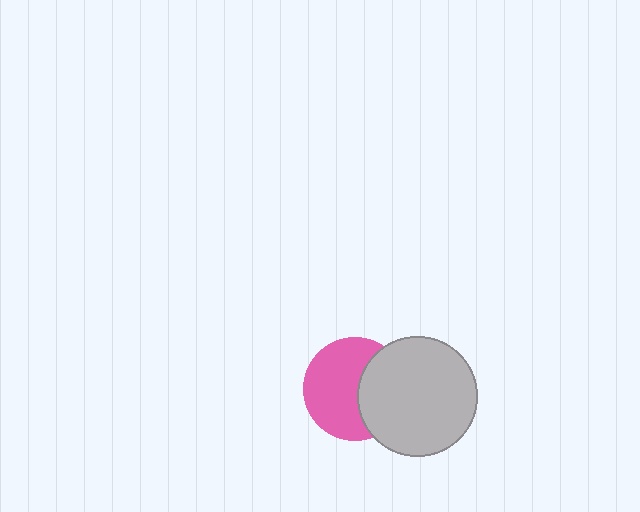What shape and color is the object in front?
The object in front is a light gray circle.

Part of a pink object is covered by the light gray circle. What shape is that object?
It is a circle.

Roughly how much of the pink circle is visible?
About half of it is visible (roughly 62%).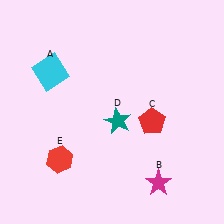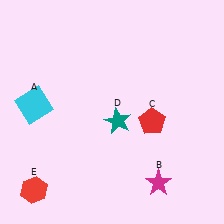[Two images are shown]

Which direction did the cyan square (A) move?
The cyan square (A) moved down.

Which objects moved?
The objects that moved are: the cyan square (A), the red hexagon (E).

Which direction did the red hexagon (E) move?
The red hexagon (E) moved down.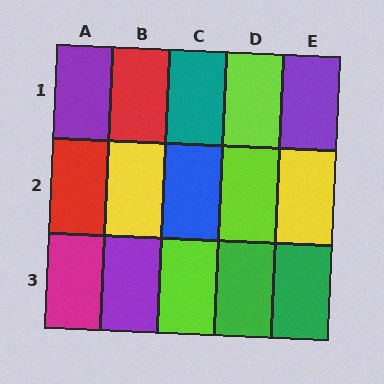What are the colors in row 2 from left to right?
Red, yellow, blue, lime, yellow.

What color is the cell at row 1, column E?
Purple.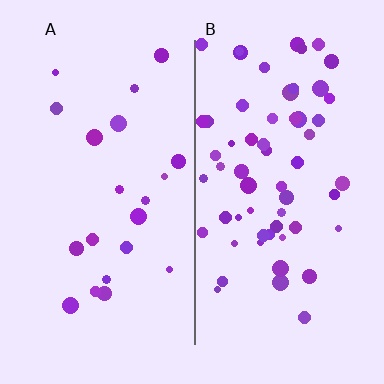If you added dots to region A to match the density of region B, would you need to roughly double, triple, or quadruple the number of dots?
Approximately triple.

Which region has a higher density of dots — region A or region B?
B (the right).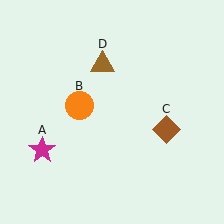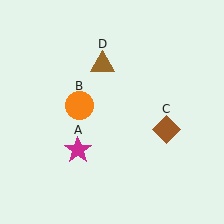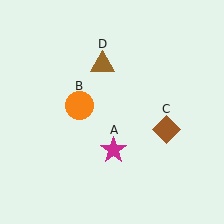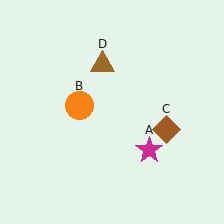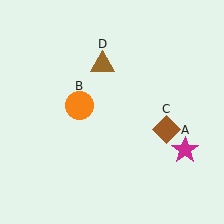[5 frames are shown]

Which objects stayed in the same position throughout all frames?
Orange circle (object B) and brown diamond (object C) and brown triangle (object D) remained stationary.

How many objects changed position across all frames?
1 object changed position: magenta star (object A).